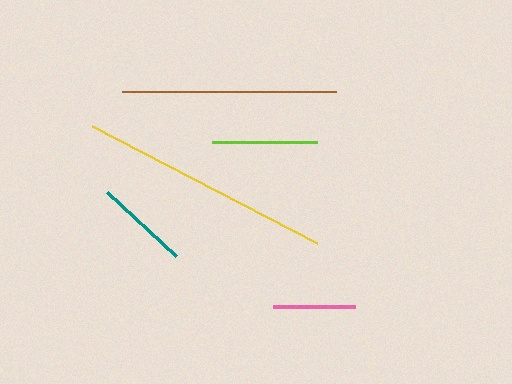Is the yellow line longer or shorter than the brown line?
The yellow line is longer than the brown line.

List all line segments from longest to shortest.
From longest to shortest: yellow, brown, lime, teal, pink.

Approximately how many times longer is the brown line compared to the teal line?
The brown line is approximately 2.3 times the length of the teal line.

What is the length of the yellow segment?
The yellow segment is approximately 254 pixels long.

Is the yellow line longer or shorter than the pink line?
The yellow line is longer than the pink line.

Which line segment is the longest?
The yellow line is the longest at approximately 254 pixels.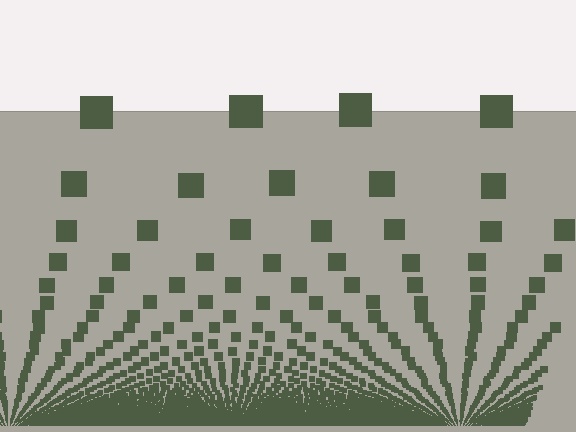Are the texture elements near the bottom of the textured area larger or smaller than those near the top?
Smaller. The gradient is inverted — elements near the bottom are smaller and denser.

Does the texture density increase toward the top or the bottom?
Density increases toward the bottom.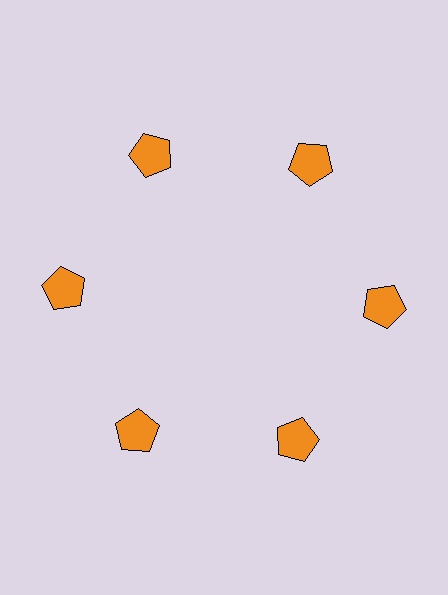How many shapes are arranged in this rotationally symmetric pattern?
There are 6 shapes, arranged in 6 groups of 1.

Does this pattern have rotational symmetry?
Yes, this pattern has 6-fold rotational symmetry. It looks the same after rotating 60 degrees around the center.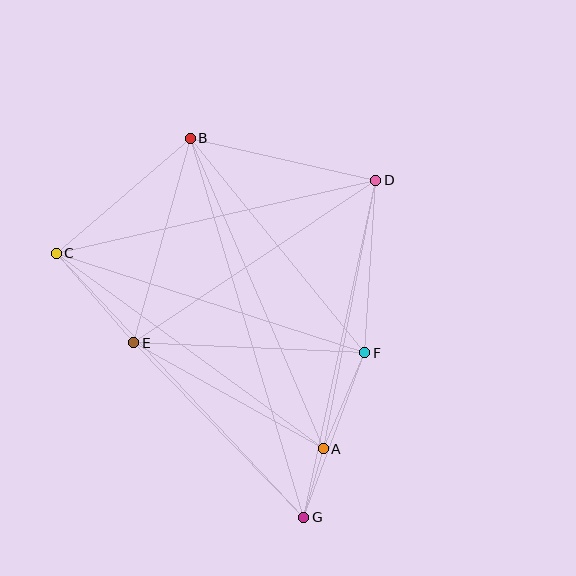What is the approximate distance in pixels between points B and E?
The distance between B and E is approximately 212 pixels.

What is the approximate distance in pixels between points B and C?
The distance between B and C is approximately 177 pixels.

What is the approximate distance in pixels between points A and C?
The distance between A and C is approximately 331 pixels.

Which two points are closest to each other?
Points A and G are closest to each other.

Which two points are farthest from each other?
Points B and G are farthest from each other.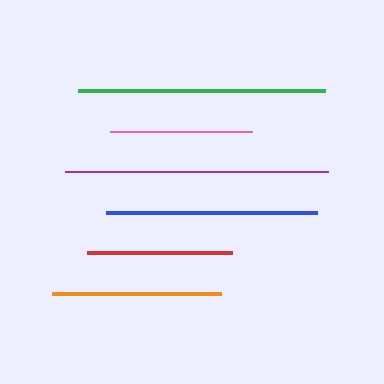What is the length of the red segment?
The red segment is approximately 145 pixels long.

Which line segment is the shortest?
The pink line is the shortest at approximately 142 pixels.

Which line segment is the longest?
The purple line is the longest at approximately 263 pixels.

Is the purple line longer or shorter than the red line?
The purple line is longer than the red line.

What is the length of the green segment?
The green segment is approximately 247 pixels long.